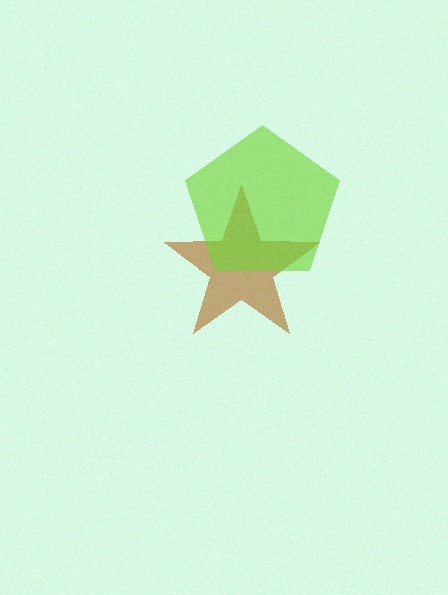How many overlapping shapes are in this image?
There are 2 overlapping shapes in the image.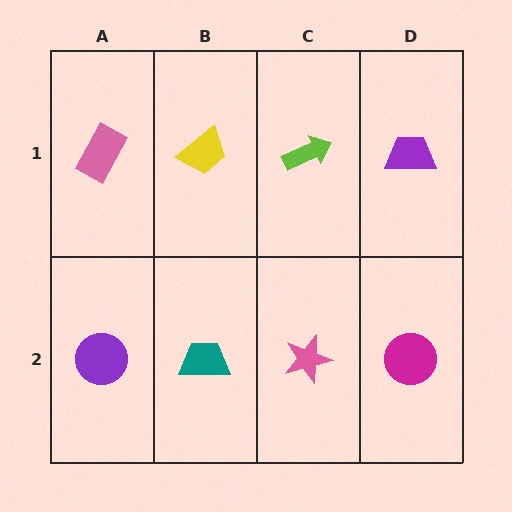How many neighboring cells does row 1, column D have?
2.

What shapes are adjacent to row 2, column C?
A lime arrow (row 1, column C), a teal trapezoid (row 2, column B), a magenta circle (row 2, column D).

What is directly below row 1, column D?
A magenta circle.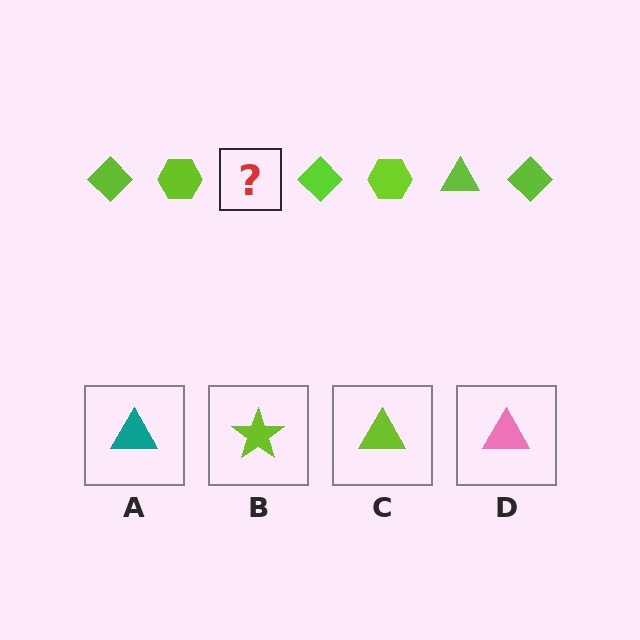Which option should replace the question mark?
Option C.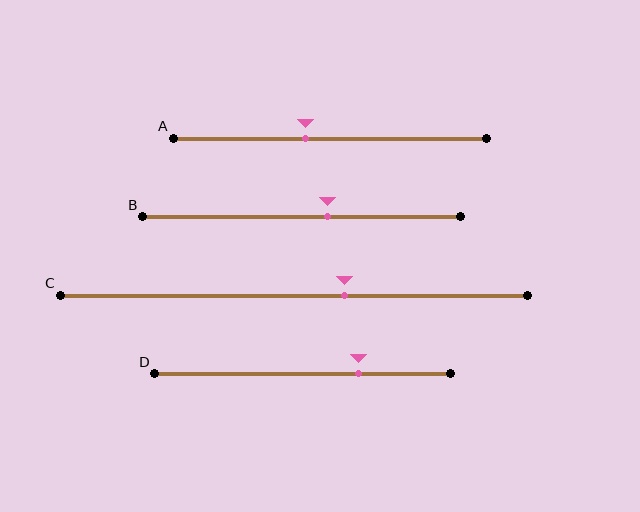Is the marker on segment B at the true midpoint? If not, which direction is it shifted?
No, the marker on segment B is shifted to the right by about 8% of the segment length.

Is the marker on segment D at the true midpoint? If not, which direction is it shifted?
No, the marker on segment D is shifted to the right by about 19% of the segment length.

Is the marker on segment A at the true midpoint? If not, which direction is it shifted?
No, the marker on segment A is shifted to the left by about 8% of the segment length.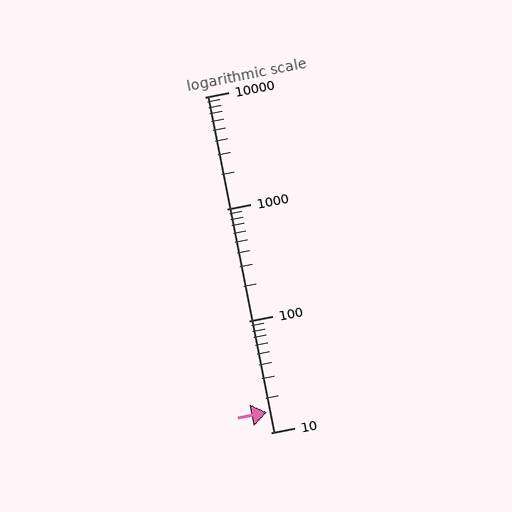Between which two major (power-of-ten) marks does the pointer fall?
The pointer is between 10 and 100.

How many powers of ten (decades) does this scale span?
The scale spans 3 decades, from 10 to 10000.